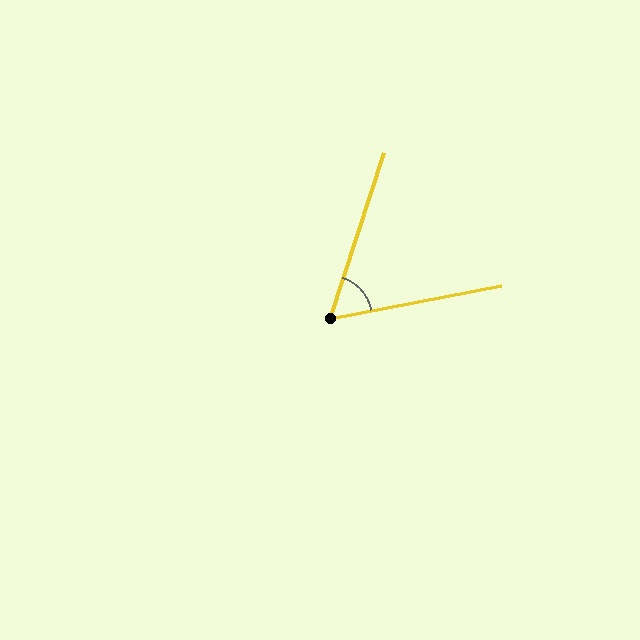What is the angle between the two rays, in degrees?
Approximately 61 degrees.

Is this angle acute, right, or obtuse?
It is acute.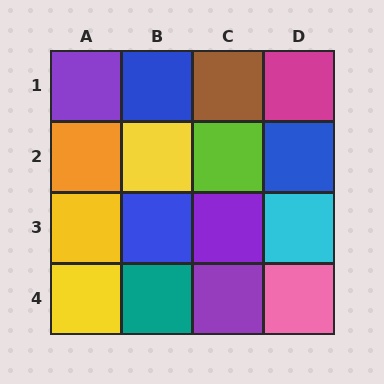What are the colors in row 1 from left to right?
Purple, blue, brown, magenta.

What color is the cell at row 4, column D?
Pink.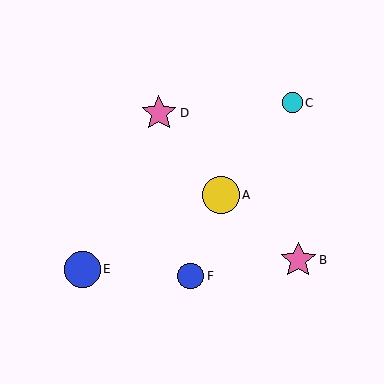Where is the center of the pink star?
The center of the pink star is at (298, 260).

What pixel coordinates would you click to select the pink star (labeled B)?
Click at (298, 260) to select the pink star B.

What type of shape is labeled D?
Shape D is a pink star.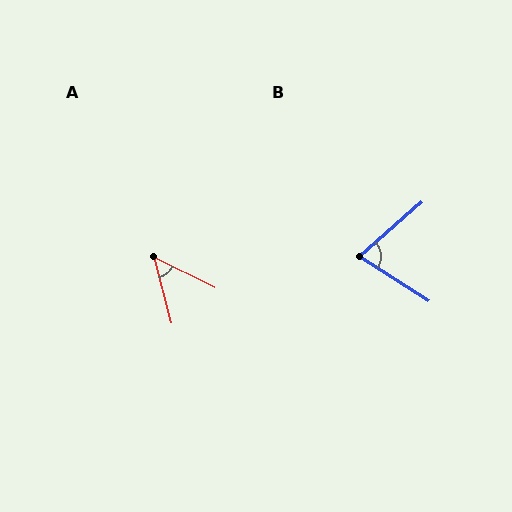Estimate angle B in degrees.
Approximately 74 degrees.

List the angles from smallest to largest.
A (49°), B (74°).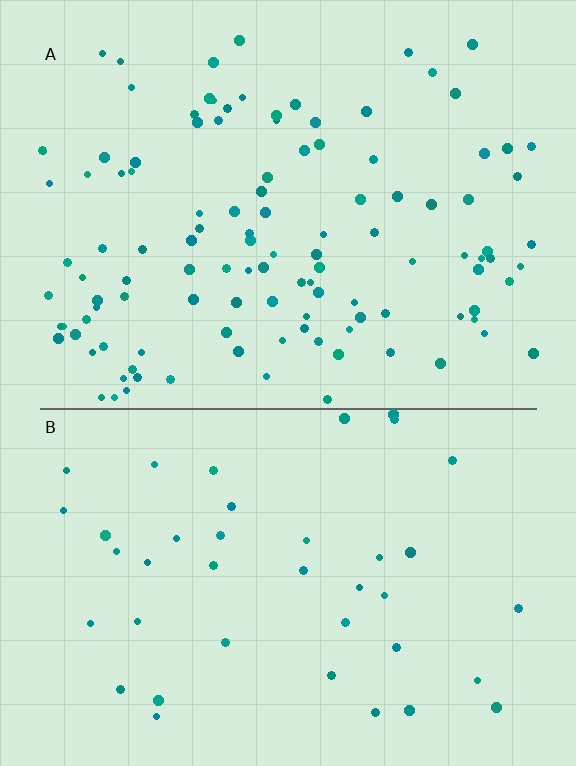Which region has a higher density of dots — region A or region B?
A (the top).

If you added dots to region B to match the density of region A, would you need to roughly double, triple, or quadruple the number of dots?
Approximately triple.